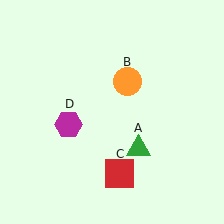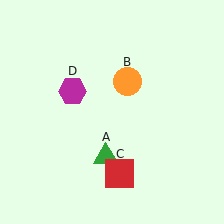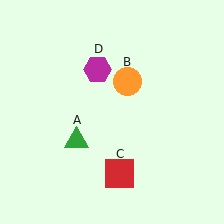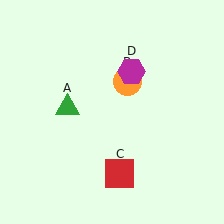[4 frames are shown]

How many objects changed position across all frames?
2 objects changed position: green triangle (object A), magenta hexagon (object D).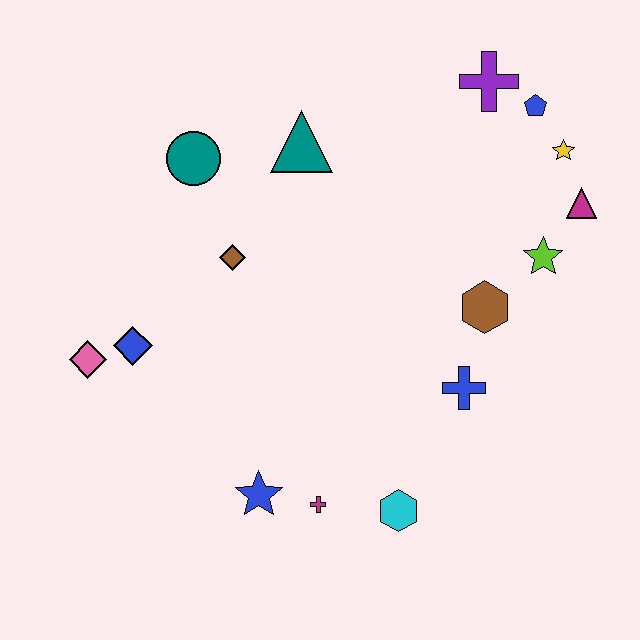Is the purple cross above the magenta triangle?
Yes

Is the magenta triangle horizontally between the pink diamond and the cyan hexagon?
No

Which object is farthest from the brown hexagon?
The pink diamond is farthest from the brown hexagon.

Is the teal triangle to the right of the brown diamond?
Yes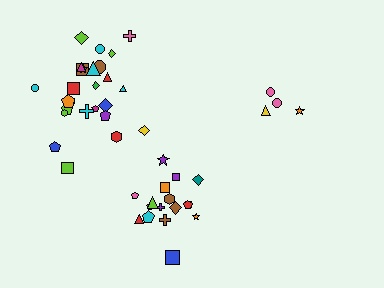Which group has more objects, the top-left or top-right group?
The top-left group.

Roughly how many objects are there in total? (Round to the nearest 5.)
Roughly 45 objects in total.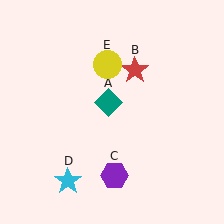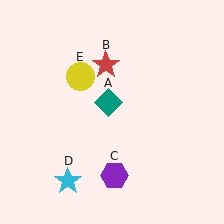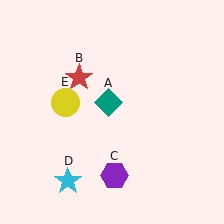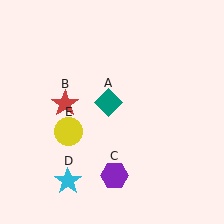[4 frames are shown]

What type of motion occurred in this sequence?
The red star (object B), yellow circle (object E) rotated counterclockwise around the center of the scene.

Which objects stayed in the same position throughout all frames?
Teal diamond (object A) and purple hexagon (object C) and cyan star (object D) remained stationary.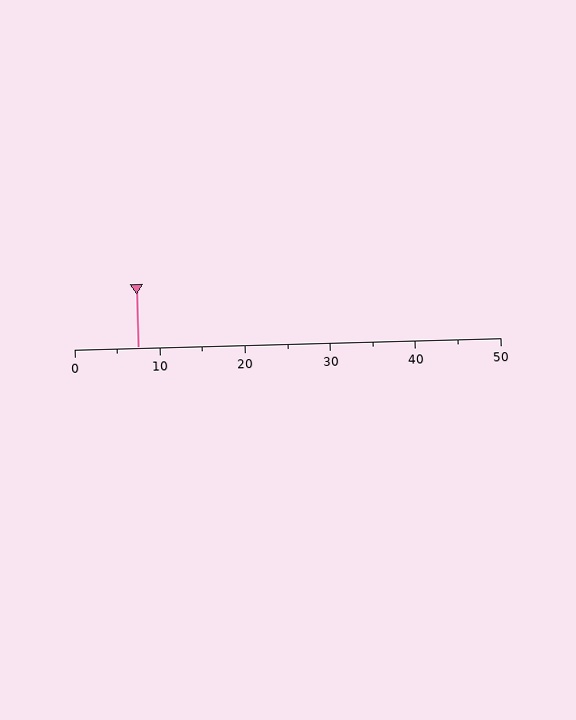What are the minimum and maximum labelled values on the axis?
The axis runs from 0 to 50.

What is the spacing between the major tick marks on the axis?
The major ticks are spaced 10 apart.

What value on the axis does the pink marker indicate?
The marker indicates approximately 7.5.